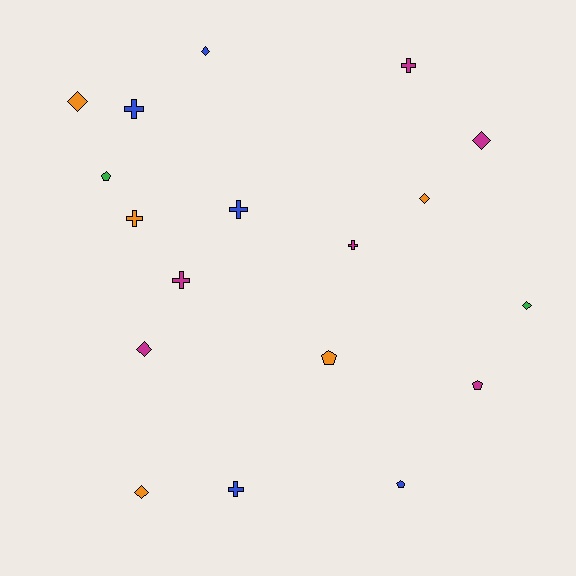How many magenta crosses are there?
There are 3 magenta crosses.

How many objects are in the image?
There are 18 objects.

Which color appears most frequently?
Magenta, with 6 objects.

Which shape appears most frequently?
Cross, with 7 objects.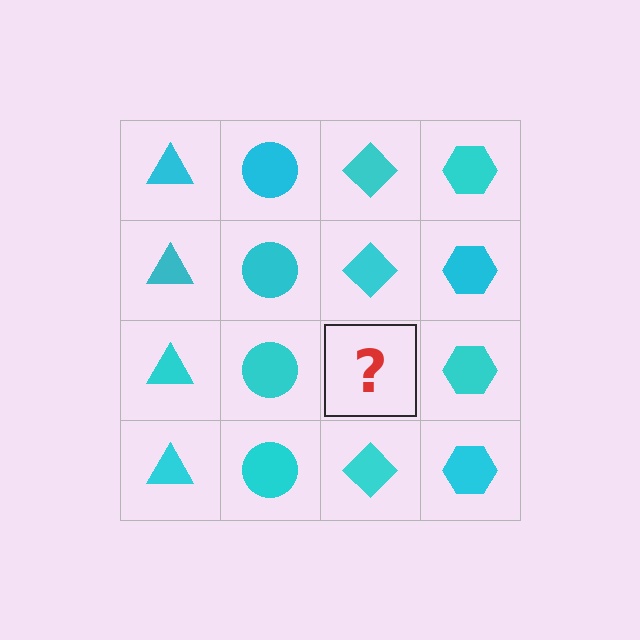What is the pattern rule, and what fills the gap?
The rule is that each column has a consistent shape. The gap should be filled with a cyan diamond.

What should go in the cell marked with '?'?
The missing cell should contain a cyan diamond.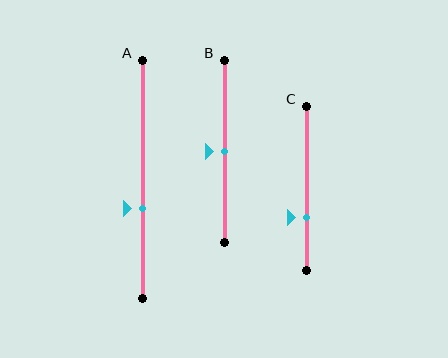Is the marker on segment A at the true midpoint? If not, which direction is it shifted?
No, the marker on segment A is shifted downward by about 12% of the segment length.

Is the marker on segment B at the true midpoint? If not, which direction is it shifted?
Yes, the marker on segment B is at the true midpoint.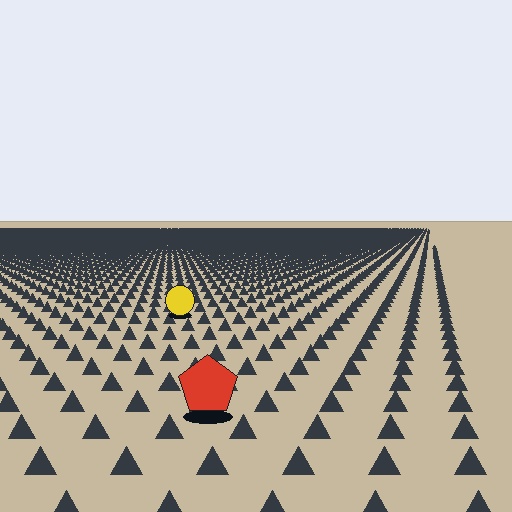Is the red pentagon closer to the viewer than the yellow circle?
Yes. The red pentagon is closer — you can tell from the texture gradient: the ground texture is coarser near it.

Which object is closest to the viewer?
The red pentagon is closest. The texture marks near it are larger and more spread out.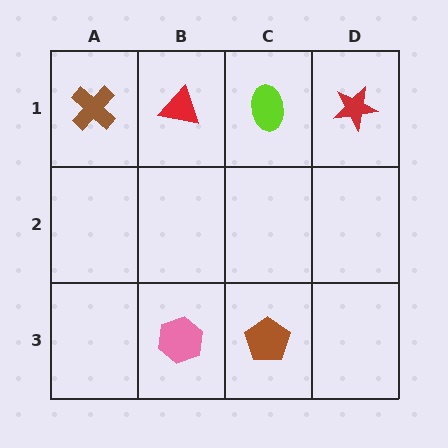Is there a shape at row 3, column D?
No, that cell is empty.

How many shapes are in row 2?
0 shapes.